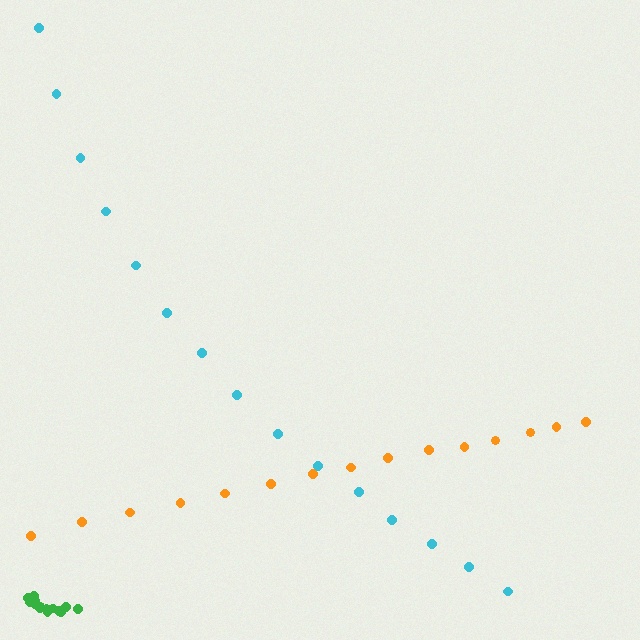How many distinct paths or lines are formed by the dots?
There are 3 distinct paths.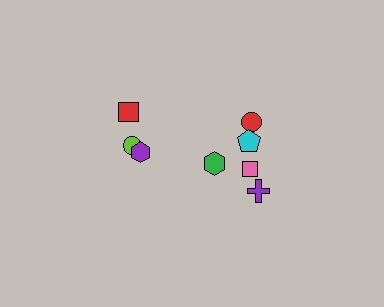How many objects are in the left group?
There are 3 objects.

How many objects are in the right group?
There are 5 objects.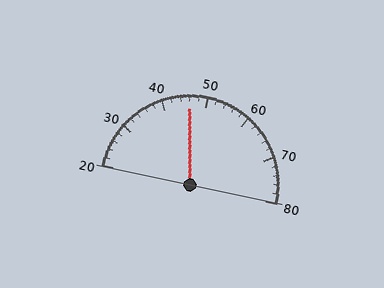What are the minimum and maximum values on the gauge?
The gauge ranges from 20 to 80.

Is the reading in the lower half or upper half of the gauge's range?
The reading is in the lower half of the range (20 to 80).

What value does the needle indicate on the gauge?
The needle indicates approximately 46.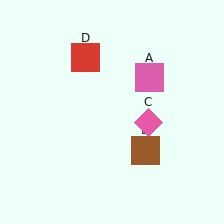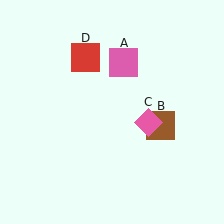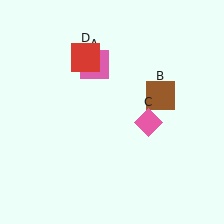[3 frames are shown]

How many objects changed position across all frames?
2 objects changed position: pink square (object A), brown square (object B).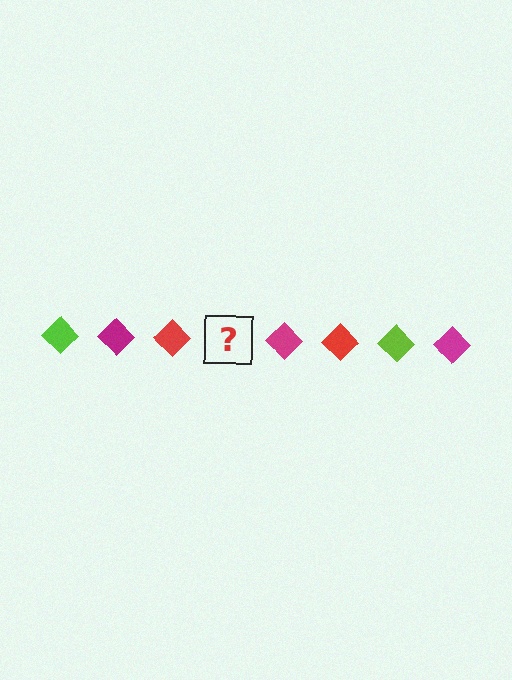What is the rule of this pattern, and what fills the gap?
The rule is that the pattern cycles through lime, magenta, red diamonds. The gap should be filled with a lime diamond.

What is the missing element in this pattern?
The missing element is a lime diamond.